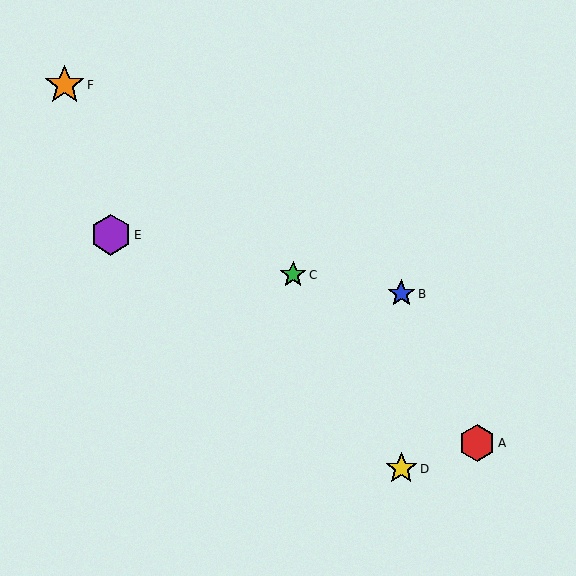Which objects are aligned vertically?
Objects B, D are aligned vertically.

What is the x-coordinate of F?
Object F is at x≈65.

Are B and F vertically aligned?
No, B is at x≈401 and F is at x≈65.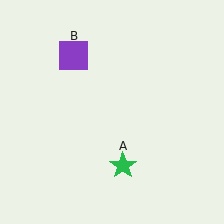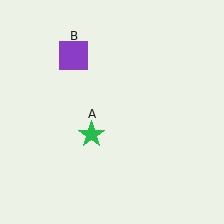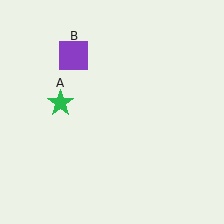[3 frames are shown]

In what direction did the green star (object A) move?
The green star (object A) moved up and to the left.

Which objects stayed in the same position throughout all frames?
Purple square (object B) remained stationary.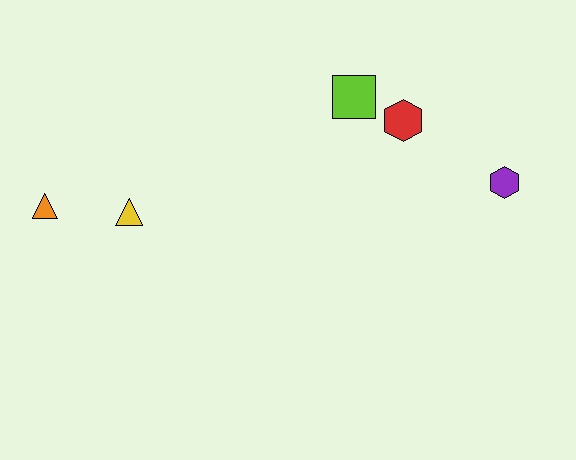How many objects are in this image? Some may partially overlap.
There are 5 objects.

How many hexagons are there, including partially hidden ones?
There are 2 hexagons.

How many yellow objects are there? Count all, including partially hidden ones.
There is 1 yellow object.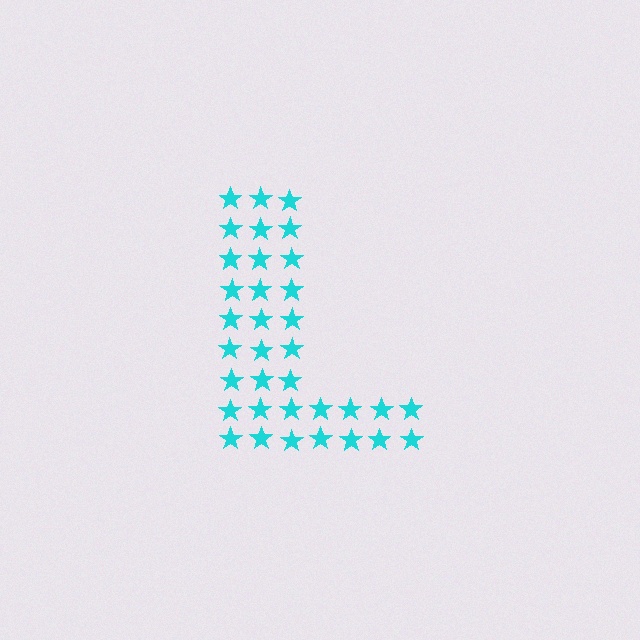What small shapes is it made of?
It is made of small stars.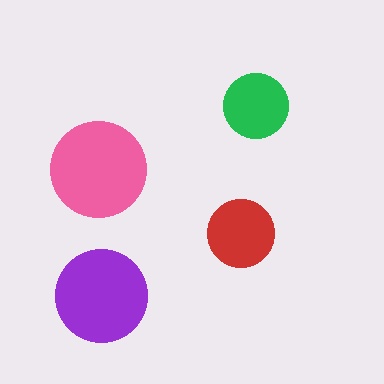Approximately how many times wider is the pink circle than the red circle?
About 1.5 times wider.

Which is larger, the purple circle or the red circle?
The purple one.